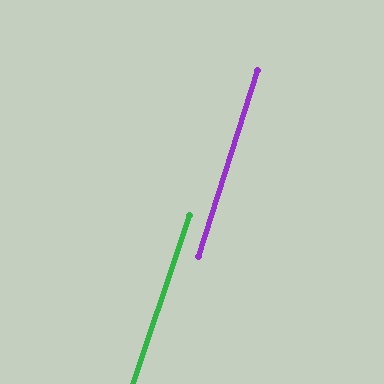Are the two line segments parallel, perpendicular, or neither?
Parallel — their directions differ by only 0.6°.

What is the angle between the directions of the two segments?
Approximately 1 degree.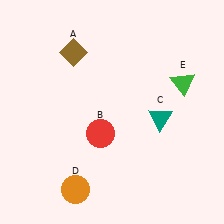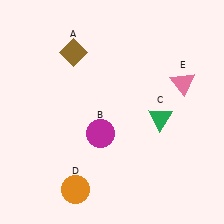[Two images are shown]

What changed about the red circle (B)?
In Image 1, B is red. In Image 2, it changed to magenta.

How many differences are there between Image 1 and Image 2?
There are 3 differences between the two images.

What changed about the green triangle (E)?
In Image 1, E is green. In Image 2, it changed to pink.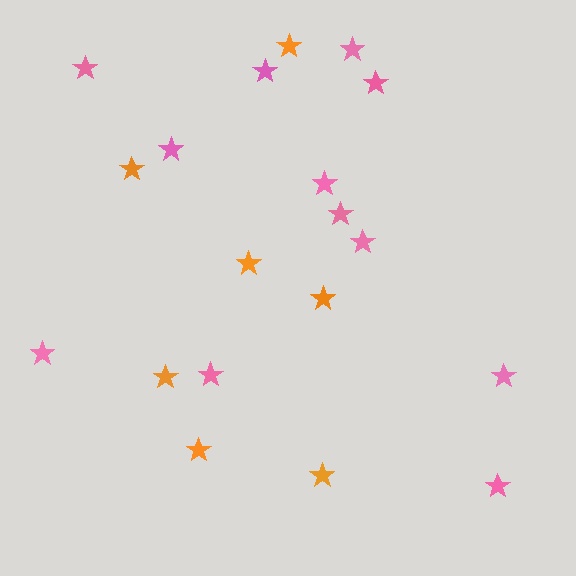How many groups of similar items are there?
There are 2 groups: one group of orange stars (7) and one group of pink stars (12).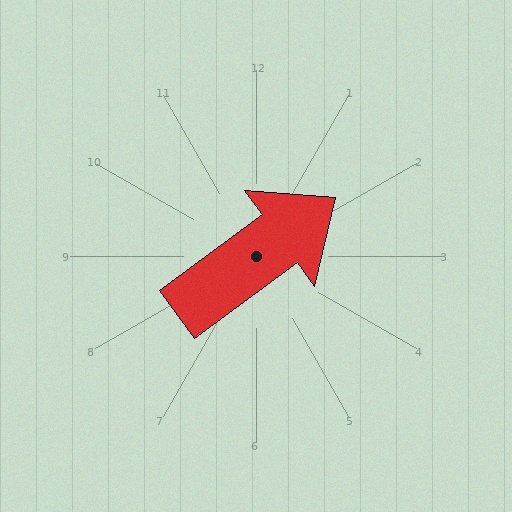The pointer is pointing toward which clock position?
Roughly 2 o'clock.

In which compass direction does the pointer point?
Northeast.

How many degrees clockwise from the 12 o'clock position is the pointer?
Approximately 54 degrees.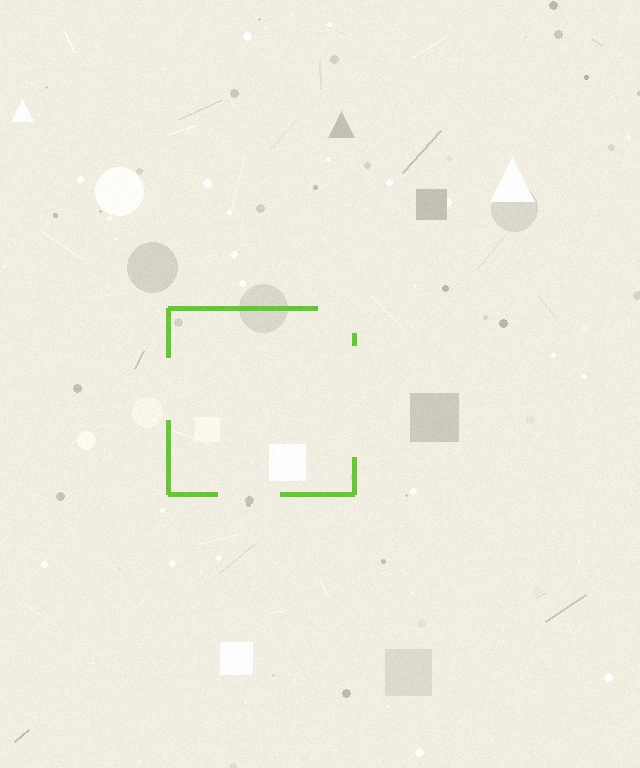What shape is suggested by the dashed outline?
The dashed outline suggests a square.